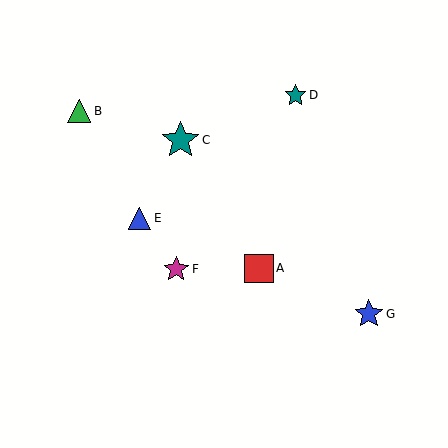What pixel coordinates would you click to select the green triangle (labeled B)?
Click at (79, 111) to select the green triangle B.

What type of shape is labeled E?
Shape E is a blue triangle.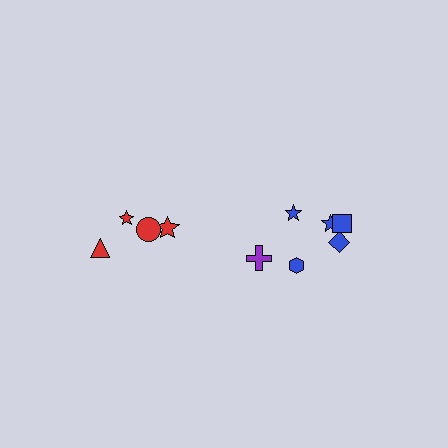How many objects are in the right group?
There are 6 objects.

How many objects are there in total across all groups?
There are 10 objects.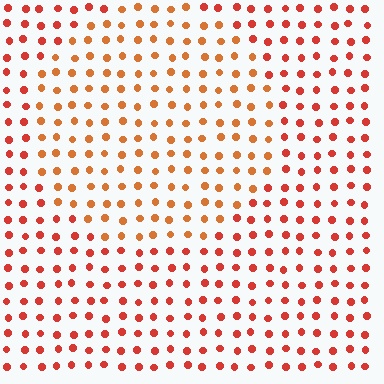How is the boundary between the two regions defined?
The boundary is defined purely by a slight shift in hue (about 23 degrees). Spacing, size, and orientation are identical on both sides.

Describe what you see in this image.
The image is filled with small red elements in a uniform arrangement. A circle-shaped region is visible where the elements are tinted to a slightly different hue, forming a subtle color boundary.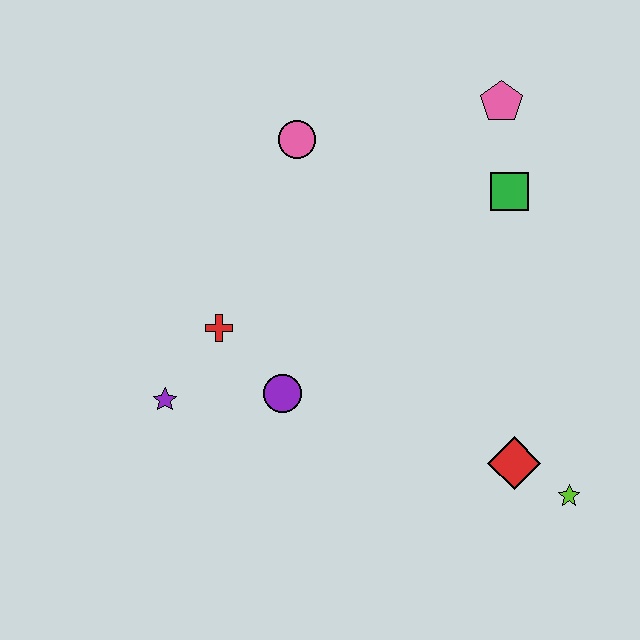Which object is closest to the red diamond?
The lime star is closest to the red diamond.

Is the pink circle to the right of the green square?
No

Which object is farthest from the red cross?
The lime star is farthest from the red cross.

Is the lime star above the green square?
No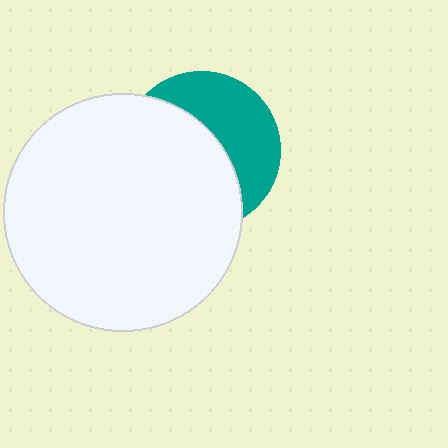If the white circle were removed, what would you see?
You would see the complete teal circle.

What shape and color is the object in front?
The object in front is a white circle.